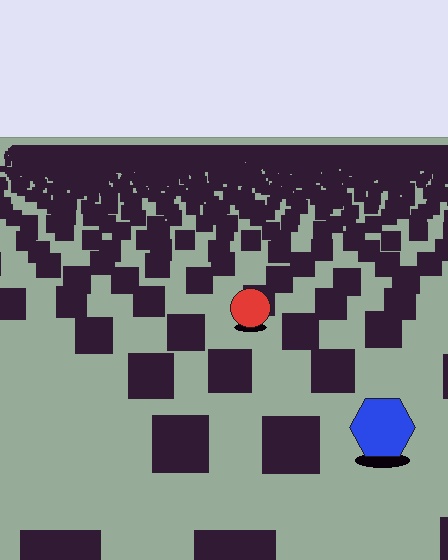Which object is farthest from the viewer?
The red circle is farthest from the viewer. It appears smaller and the ground texture around it is denser.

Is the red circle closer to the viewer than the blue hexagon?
No. The blue hexagon is closer — you can tell from the texture gradient: the ground texture is coarser near it.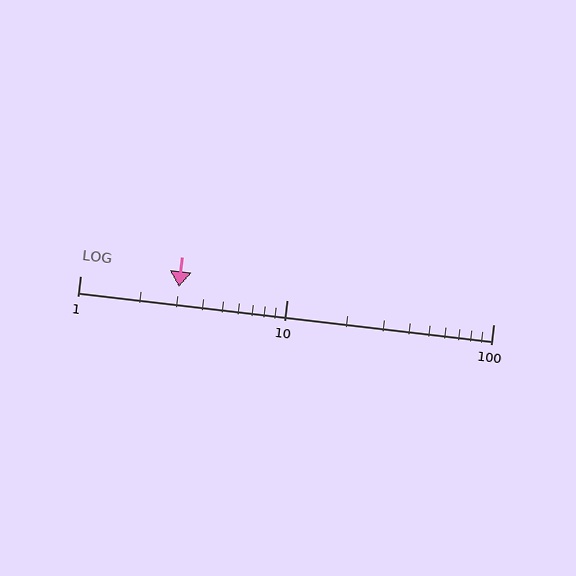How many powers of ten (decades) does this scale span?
The scale spans 2 decades, from 1 to 100.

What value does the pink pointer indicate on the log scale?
The pointer indicates approximately 3.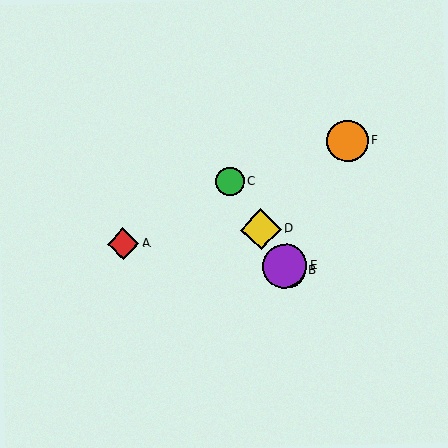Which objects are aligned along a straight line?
Objects B, C, D, E are aligned along a straight line.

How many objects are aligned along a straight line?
4 objects (B, C, D, E) are aligned along a straight line.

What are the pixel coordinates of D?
Object D is at (261, 229).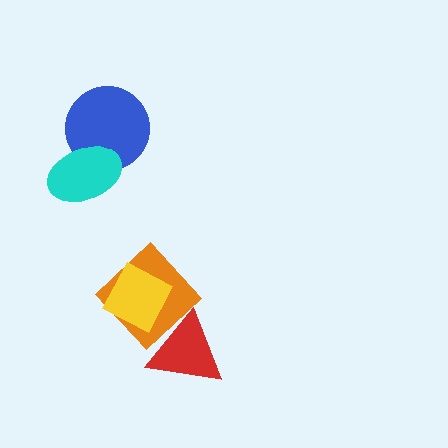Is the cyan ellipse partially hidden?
No, no other shape covers it.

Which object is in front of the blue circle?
The cyan ellipse is in front of the blue circle.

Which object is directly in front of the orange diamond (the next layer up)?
The yellow square is directly in front of the orange diamond.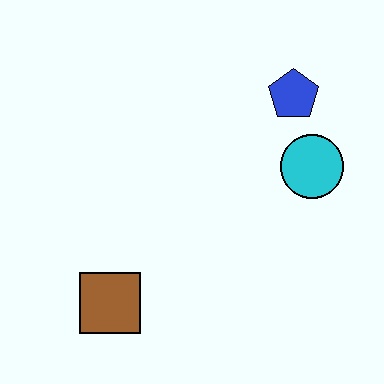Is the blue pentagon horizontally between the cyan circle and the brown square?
Yes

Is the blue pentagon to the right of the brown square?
Yes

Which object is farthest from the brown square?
The blue pentagon is farthest from the brown square.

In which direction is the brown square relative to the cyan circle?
The brown square is to the left of the cyan circle.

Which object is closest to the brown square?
The cyan circle is closest to the brown square.